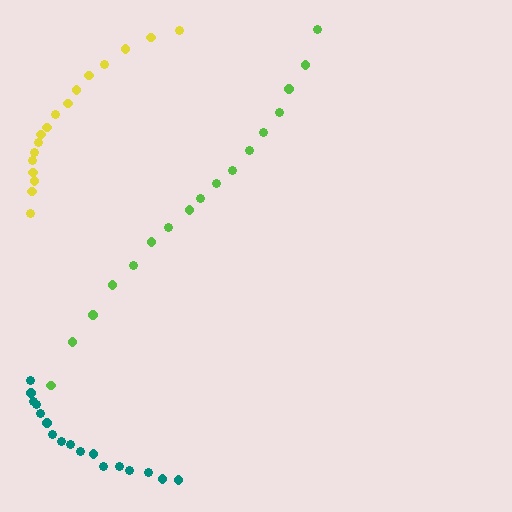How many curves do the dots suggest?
There are 3 distinct paths.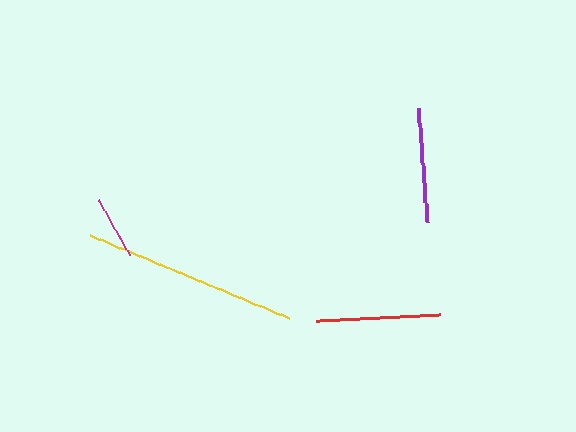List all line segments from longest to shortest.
From longest to shortest: yellow, red, purple, magenta.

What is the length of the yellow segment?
The yellow segment is approximately 217 pixels long.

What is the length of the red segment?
The red segment is approximately 124 pixels long.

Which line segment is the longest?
The yellow line is the longest at approximately 217 pixels.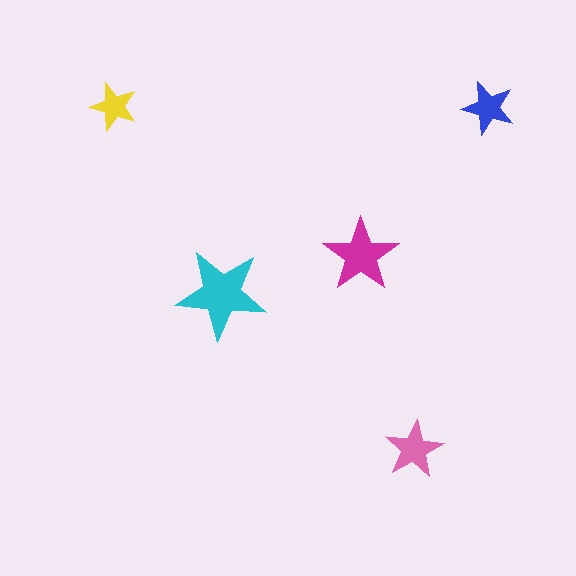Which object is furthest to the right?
The blue star is rightmost.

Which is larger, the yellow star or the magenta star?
The magenta one.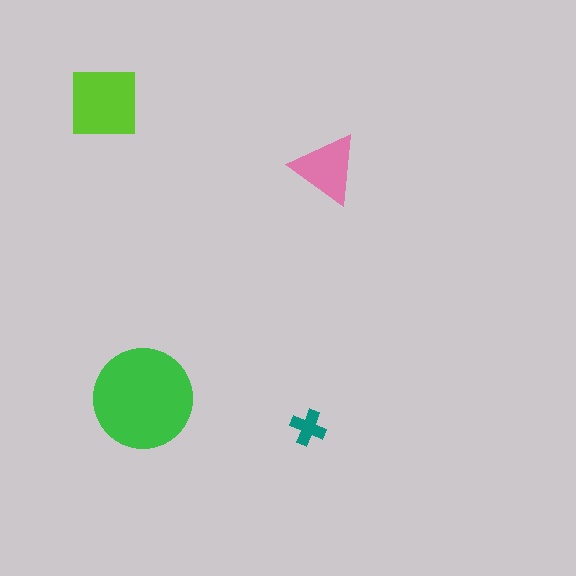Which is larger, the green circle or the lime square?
The green circle.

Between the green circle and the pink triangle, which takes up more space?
The green circle.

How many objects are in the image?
There are 4 objects in the image.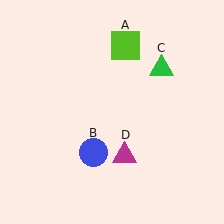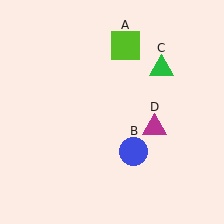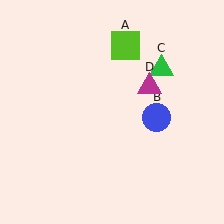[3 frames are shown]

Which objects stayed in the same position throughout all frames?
Lime square (object A) and green triangle (object C) remained stationary.